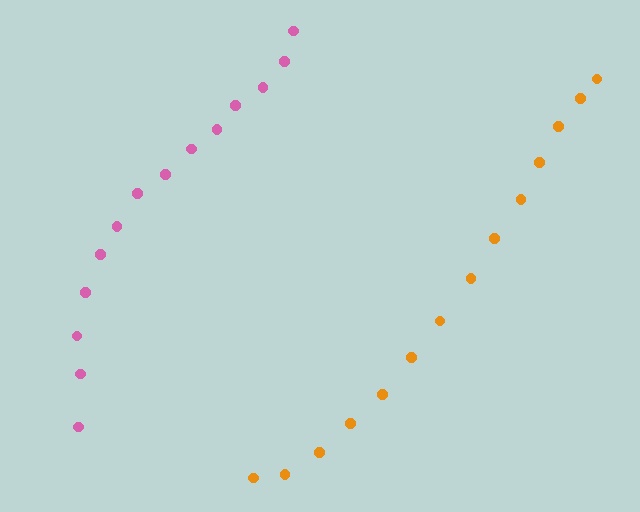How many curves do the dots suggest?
There are 2 distinct paths.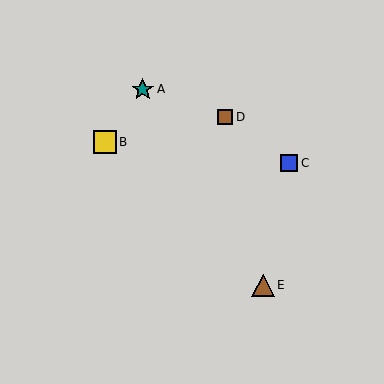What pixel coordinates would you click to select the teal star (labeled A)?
Click at (143, 89) to select the teal star A.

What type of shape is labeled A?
Shape A is a teal star.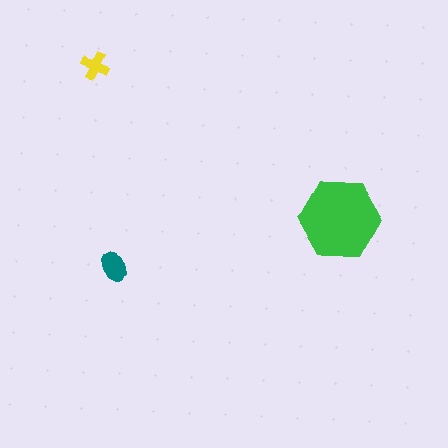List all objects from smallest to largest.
The yellow cross, the teal ellipse, the green hexagon.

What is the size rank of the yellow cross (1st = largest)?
3rd.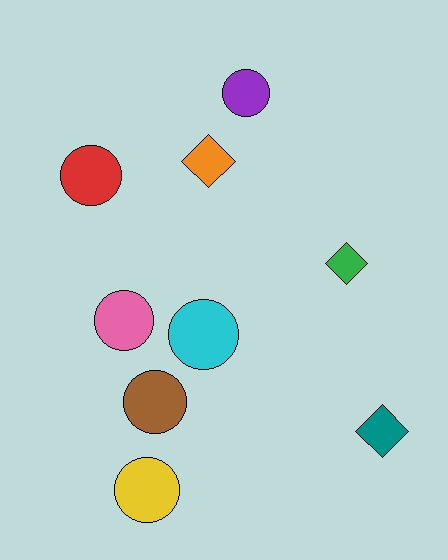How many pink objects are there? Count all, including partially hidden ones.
There is 1 pink object.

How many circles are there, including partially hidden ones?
There are 6 circles.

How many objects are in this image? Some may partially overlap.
There are 9 objects.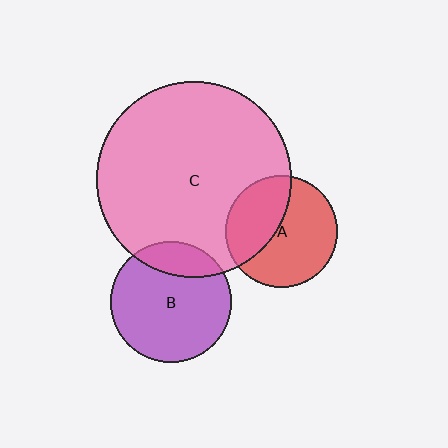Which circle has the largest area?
Circle C (pink).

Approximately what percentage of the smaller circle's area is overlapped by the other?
Approximately 20%.